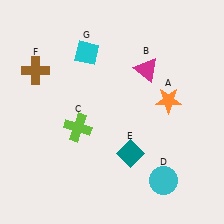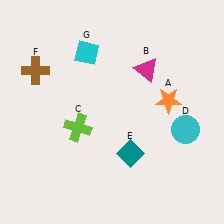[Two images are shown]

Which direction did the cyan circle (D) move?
The cyan circle (D) moved up.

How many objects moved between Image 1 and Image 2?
1 object moved between the two images.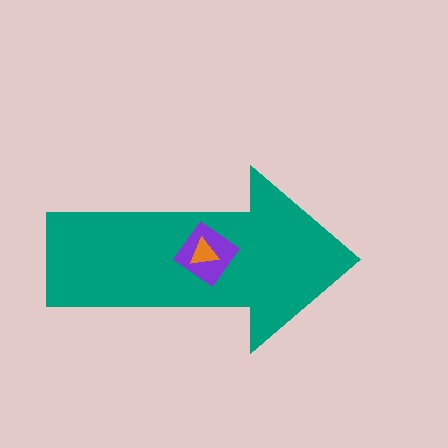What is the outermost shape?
The teal arrow.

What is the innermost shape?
The orange triangle.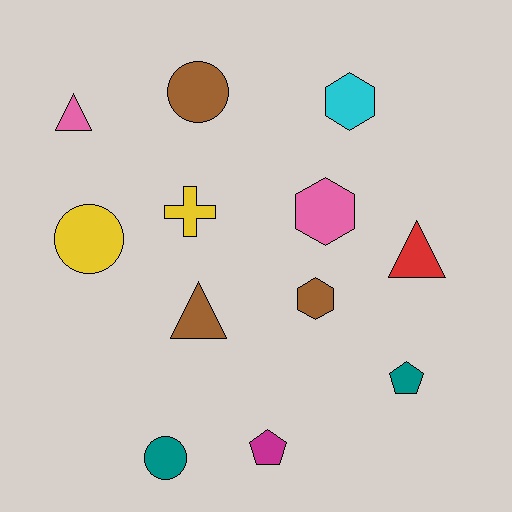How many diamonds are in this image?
There are no diamonds.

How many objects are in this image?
There are 12 objects.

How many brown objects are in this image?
There are 3 brown objects.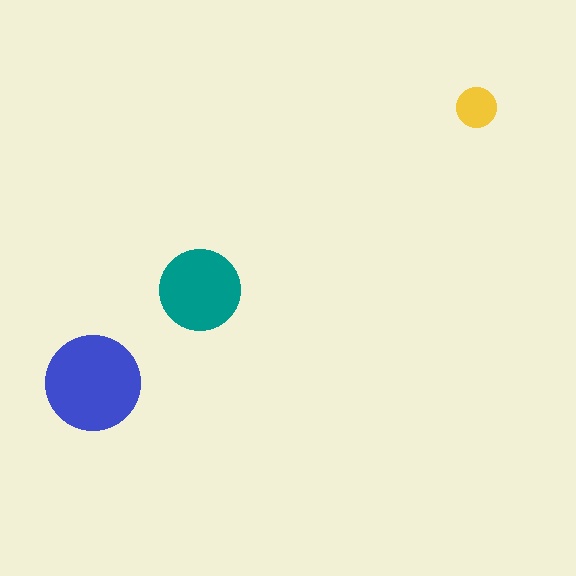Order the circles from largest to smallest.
the blue one, the teal one, the yellow one.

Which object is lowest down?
The blue circle is bottommost.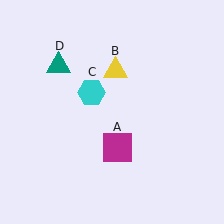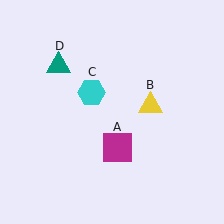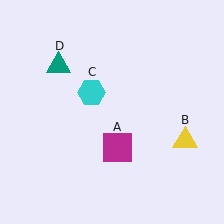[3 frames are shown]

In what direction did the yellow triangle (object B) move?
The yellow triangle (object B) moved down and to the right.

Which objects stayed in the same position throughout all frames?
Magenta square (object A) and cyan hexagon (object C) and teal triangle (object D) remained stationary.